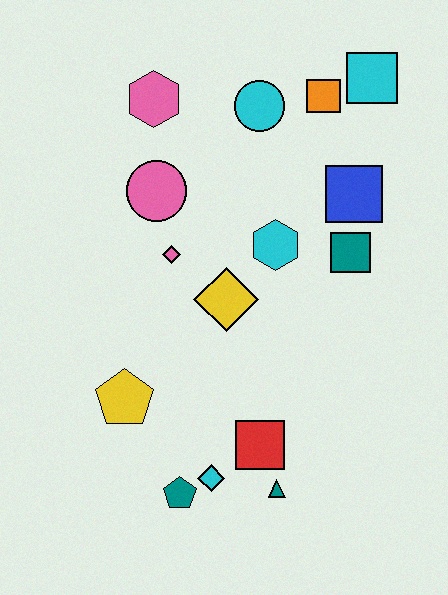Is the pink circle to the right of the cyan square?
No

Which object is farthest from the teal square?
The teal pentagon is farthest from the teal square.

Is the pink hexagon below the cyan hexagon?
No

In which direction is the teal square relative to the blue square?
The teal square is below the blue square.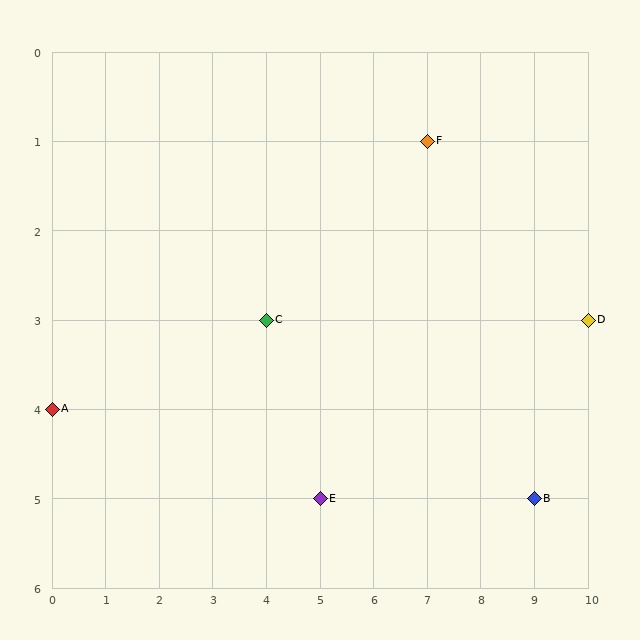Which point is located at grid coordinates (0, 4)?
Point A is at (0, 4).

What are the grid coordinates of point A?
Point A is at grid coordinates (0, 4).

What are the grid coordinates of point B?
Point B is at grid coordinates (9, 5).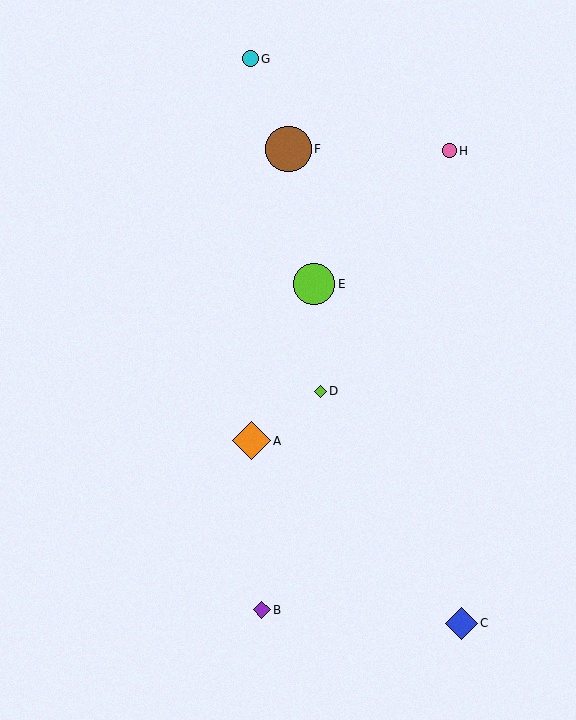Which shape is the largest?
The brown circle (labeled F) is the largest.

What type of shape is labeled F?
Shape F is a brown circle.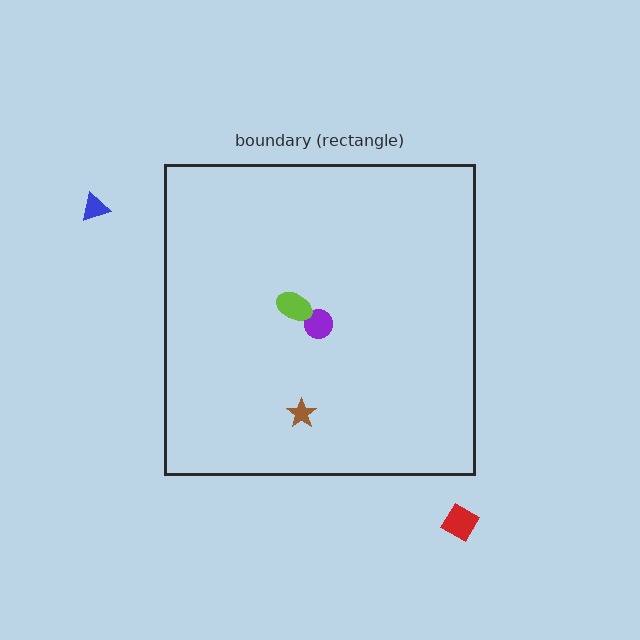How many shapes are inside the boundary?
3 inside, 2 outside.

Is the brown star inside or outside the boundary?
Inside.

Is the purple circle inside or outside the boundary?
Inside.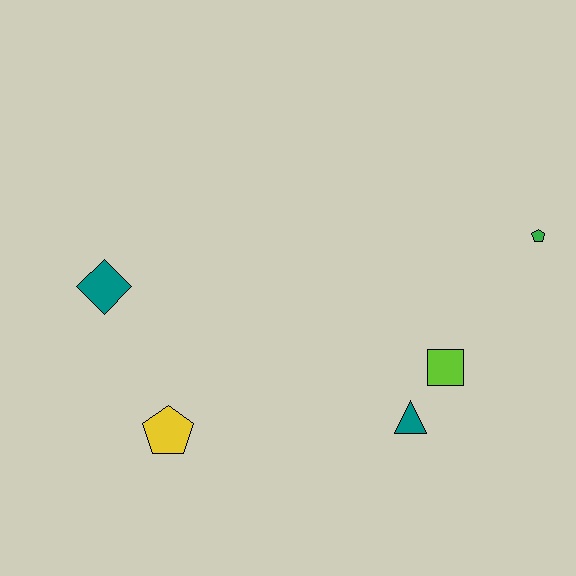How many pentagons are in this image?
There are 2 pentagons.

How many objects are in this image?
There are 5 objects.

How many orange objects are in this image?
There are no orange objects.